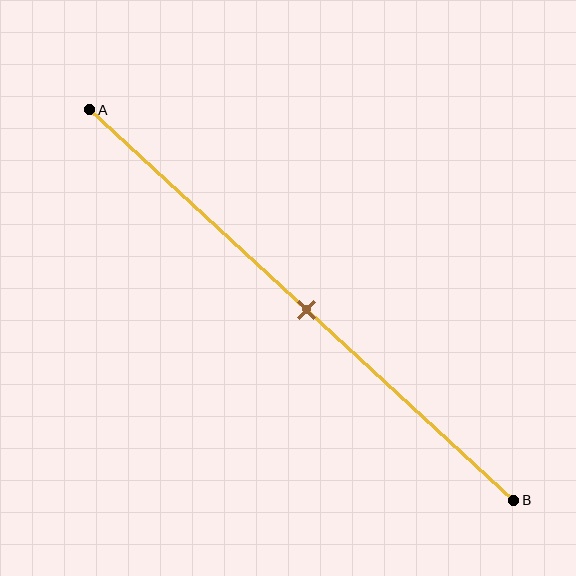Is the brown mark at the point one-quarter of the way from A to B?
No, the mark is at about 50% from A, not at the 25% one-quarter point.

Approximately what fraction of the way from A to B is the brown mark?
The brown mark is approximately 50% of the way from A to B.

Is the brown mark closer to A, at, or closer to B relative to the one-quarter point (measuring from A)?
The brown mark is closer to point B than the one-quarter point of segment AB.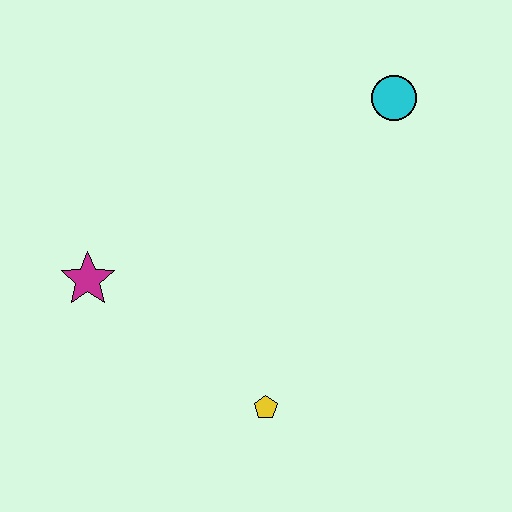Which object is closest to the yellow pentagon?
The magenta star is closest to the yellow pentagon.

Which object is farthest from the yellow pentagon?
The cyan circle is farthest from the yellow pentagon.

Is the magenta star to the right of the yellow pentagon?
No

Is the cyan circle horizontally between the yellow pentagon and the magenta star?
No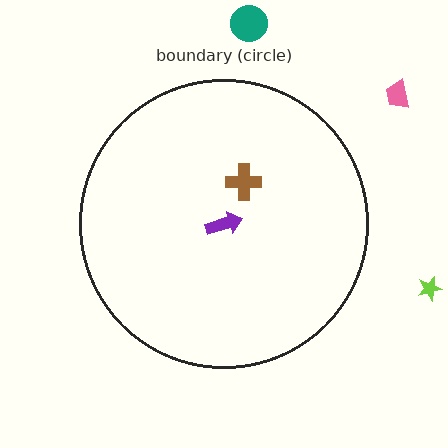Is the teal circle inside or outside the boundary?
Outside.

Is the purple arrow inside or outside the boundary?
Inside.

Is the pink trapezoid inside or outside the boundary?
Outside.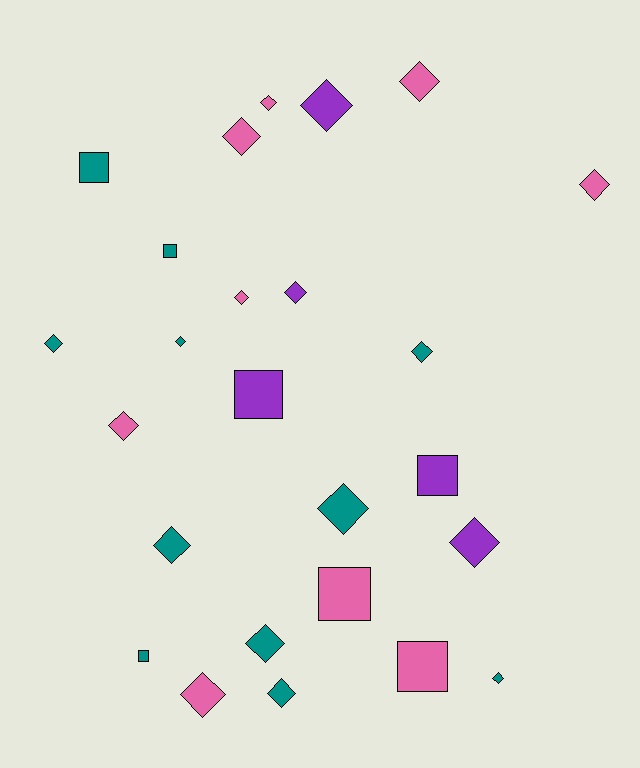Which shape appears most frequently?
Diamond, with 18 objects.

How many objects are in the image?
There are 25 objects.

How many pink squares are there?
There are 2 pink squares.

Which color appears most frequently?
Teal, with 11 objects.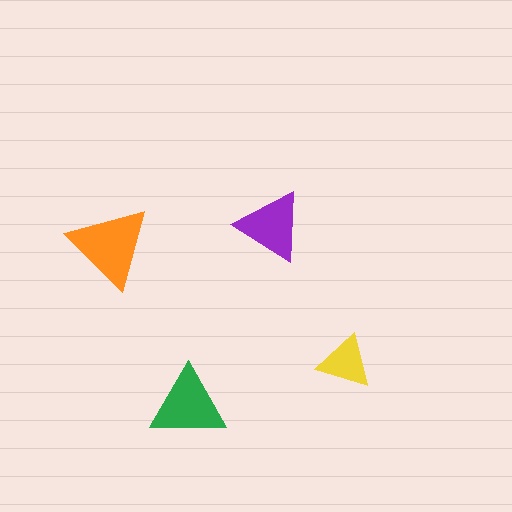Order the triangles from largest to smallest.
the orange one, the green one, the purple one, the yellow one.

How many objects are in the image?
There are 4 objects in the image.